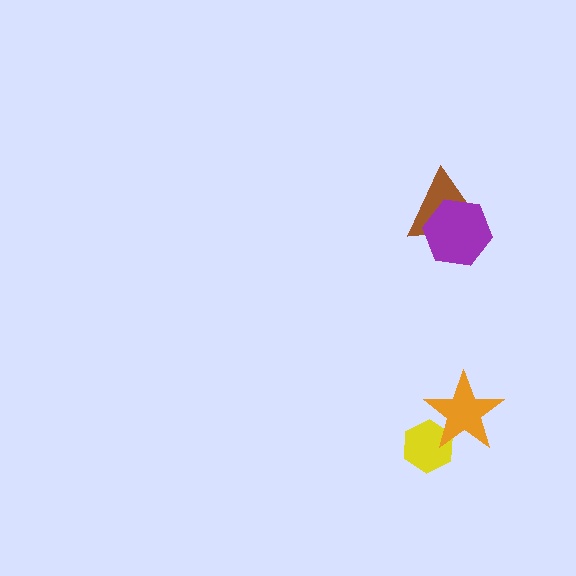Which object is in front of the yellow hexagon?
The orange star is in front of the yellow hexagon.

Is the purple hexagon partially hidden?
No, no other shape covers it.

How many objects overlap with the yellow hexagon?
1 object overlaps with the yellow hexagon.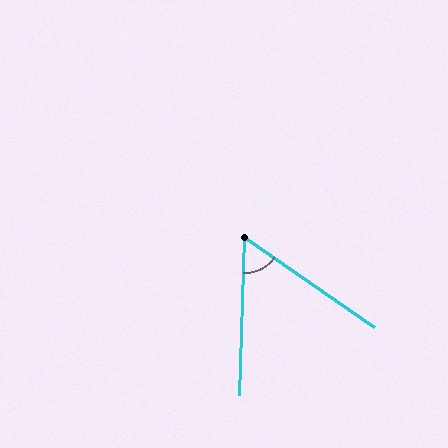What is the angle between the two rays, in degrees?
Approximately 57 degrees.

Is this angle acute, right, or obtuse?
It is acute.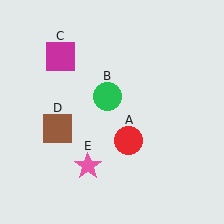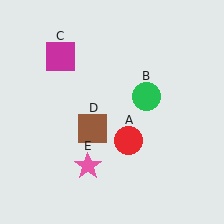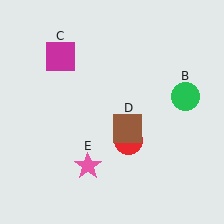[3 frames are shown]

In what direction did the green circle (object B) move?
The green circle (object B) moved right.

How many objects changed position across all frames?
2 objects changed position: green circle (object B), brown square (object D).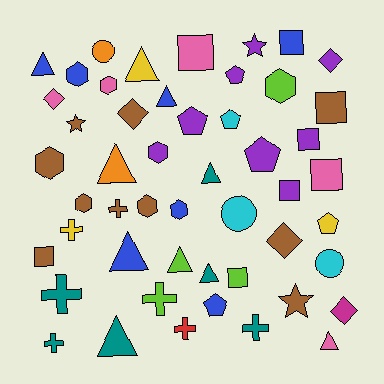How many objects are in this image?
There are 50 objects.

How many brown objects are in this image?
There are 10 brown objects.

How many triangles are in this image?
There are 10 triangles.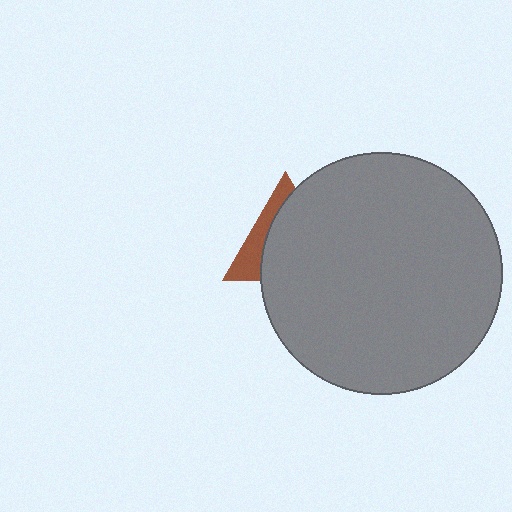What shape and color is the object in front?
The object in front is a gray circle.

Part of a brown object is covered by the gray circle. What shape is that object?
It is a triangle.